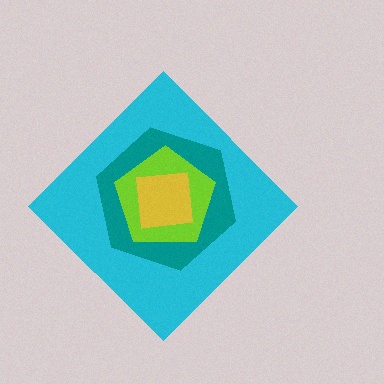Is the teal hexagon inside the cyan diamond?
Yes.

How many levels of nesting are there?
4.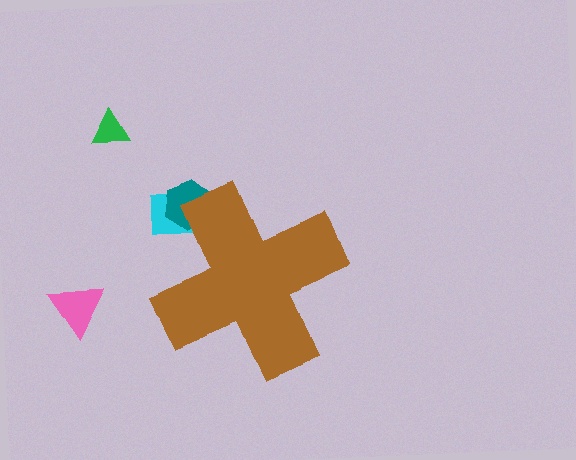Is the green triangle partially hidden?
No, the green triangle is fully visible.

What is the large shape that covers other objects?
A brown cross.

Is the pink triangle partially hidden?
No, the pink triangle is fully visible.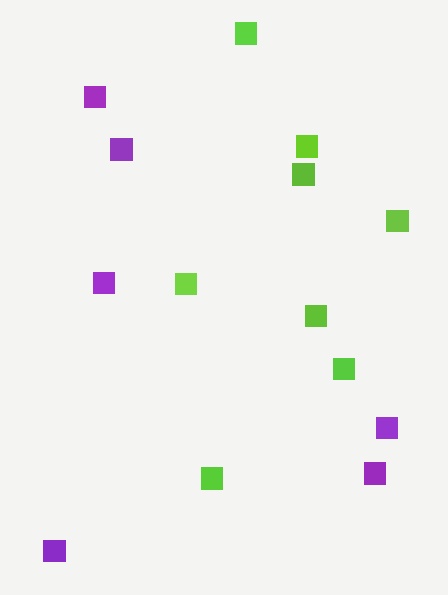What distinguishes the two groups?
There are 2 groups: one group of purple squares (6) and one group of lime squares (8).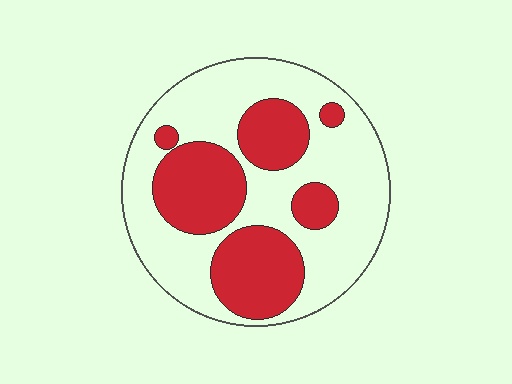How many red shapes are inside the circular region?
6.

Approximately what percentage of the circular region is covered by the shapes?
Approximately 35%.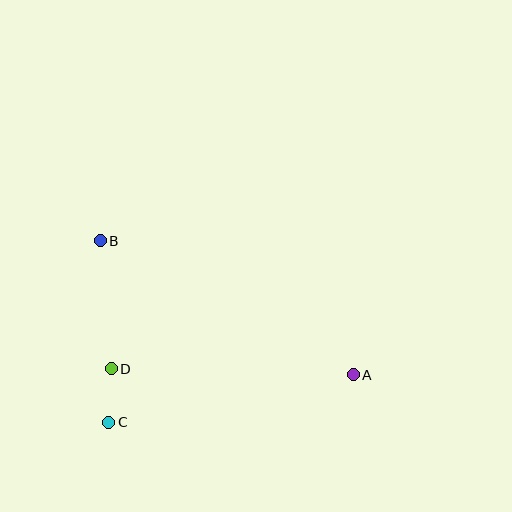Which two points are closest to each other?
Points C and D are closest to each other.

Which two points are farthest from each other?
Points A and B are farthest from each other.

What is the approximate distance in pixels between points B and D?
The distance between B and D is approximately 128 pixels.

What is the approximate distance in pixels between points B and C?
The distance between B and C is approximately 182 pixels.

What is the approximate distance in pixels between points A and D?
The distance between A and D is approximately 242 pixels.